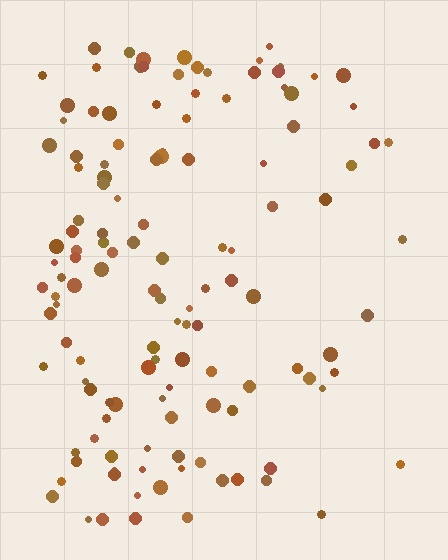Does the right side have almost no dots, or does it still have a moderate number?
Still a moderate number, just noticeably fewer than the left.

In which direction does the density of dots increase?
From right to left, with the left side densest.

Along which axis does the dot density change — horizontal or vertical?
Horizontal.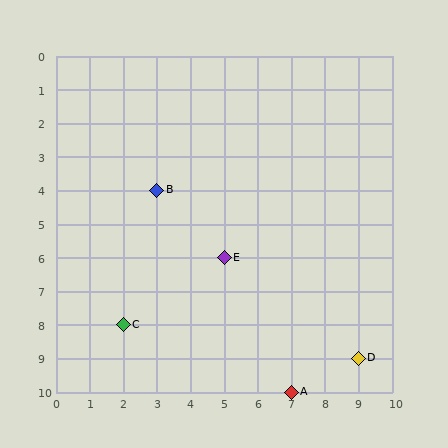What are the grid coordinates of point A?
Point A is at grid coordinates (7, 10).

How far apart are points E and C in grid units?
Points E and C are 3 columns and 2 rows apart (about 3.6 grid units diagonally).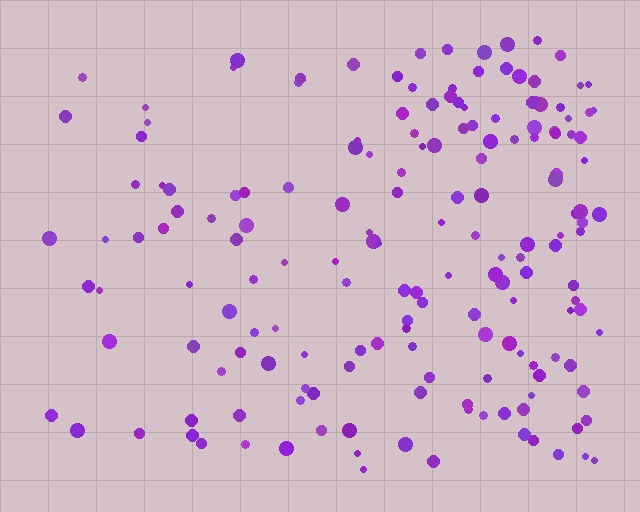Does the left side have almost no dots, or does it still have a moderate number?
Still a moderate number, just noticeably fewer than the right.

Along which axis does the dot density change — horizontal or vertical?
Horizontal.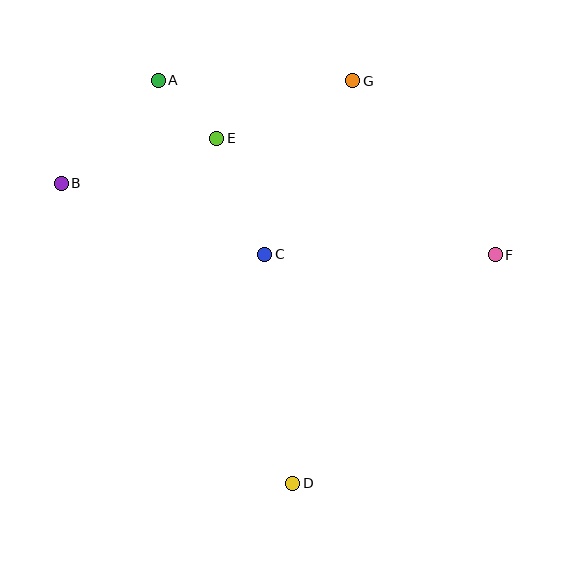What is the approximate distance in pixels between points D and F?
The distance between D and F is approximately 305 pixels.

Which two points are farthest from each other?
Points B and F are farthest from each other.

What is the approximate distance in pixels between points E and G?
The distance between E and G is approximately 148 pixels.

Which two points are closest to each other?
Points A and E are closest to each other.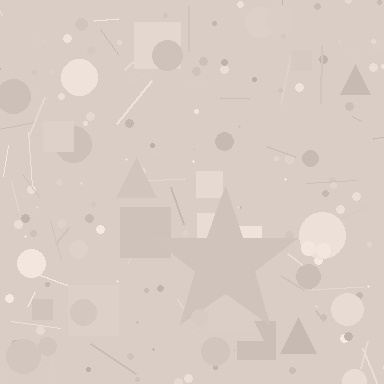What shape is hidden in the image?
A star is hidden in the image.